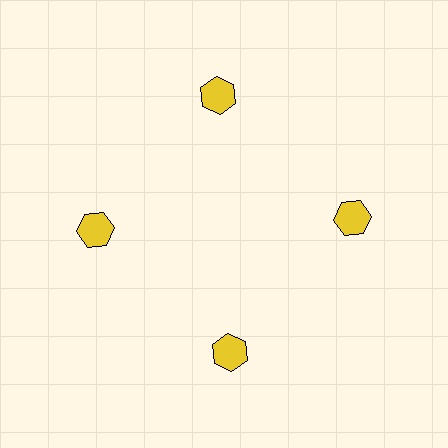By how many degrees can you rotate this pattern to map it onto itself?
The pattern maps onto itself every 90 degrees of rotation.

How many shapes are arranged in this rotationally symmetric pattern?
There are 4 shapes, arranged in 4 groups of 1.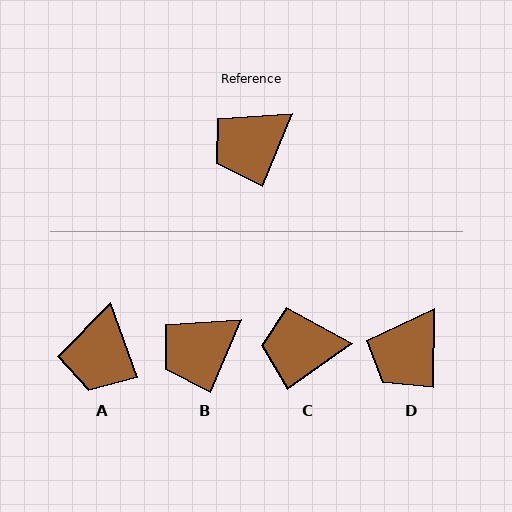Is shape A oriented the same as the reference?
No, it is off by about 42 degrees.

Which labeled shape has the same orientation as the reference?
B.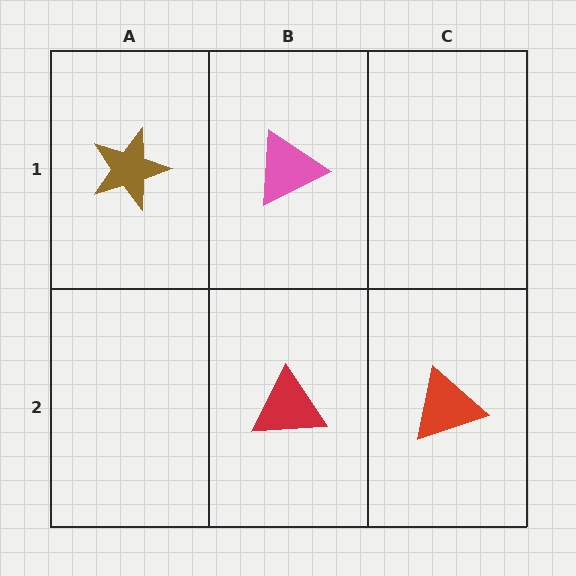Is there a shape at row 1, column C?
No, that cell is empty.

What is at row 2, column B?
A red triangle.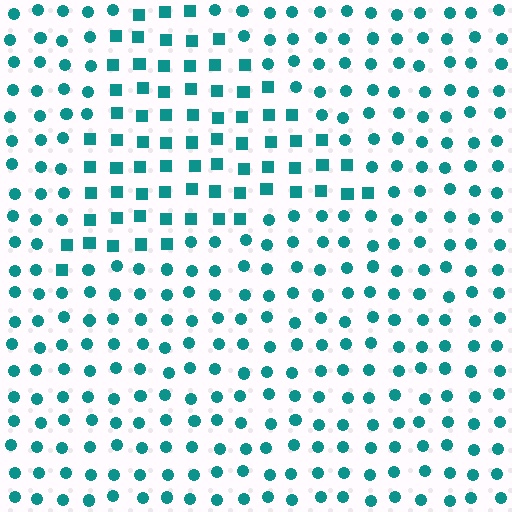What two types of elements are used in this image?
The image uses squares inside the triangle region and circles outside it.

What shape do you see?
I see a triangle.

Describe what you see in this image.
The image is filled with small teal elements arranged in a uniform grid. A triangle-shaped region contains squares, while the surrounding area contains circles. The boundary is defined purely by the change in element shape.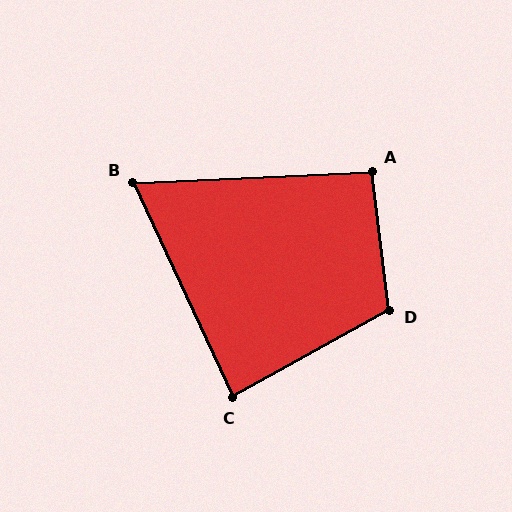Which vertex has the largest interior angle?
D, at approximately 112 degrees.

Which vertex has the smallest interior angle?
B, at approximately 68 degrees.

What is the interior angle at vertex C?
Approximately 86 degrees (approximately right).